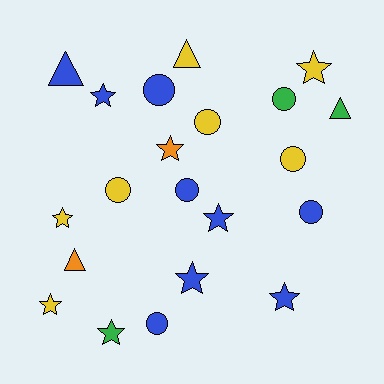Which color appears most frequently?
Blue, with 9 objects.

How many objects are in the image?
There are 21 objects.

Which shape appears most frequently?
Star, with 9 objects.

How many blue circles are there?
There are 4 blue circles.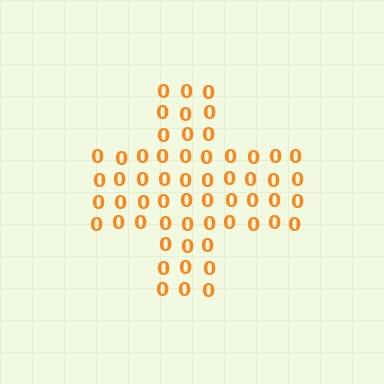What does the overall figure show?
The overall figure shows a cross.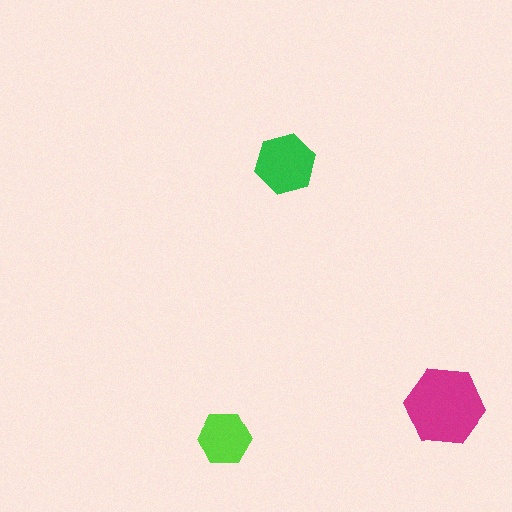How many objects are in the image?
There are 3 objects in the image.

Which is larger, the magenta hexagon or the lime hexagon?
The magenta one.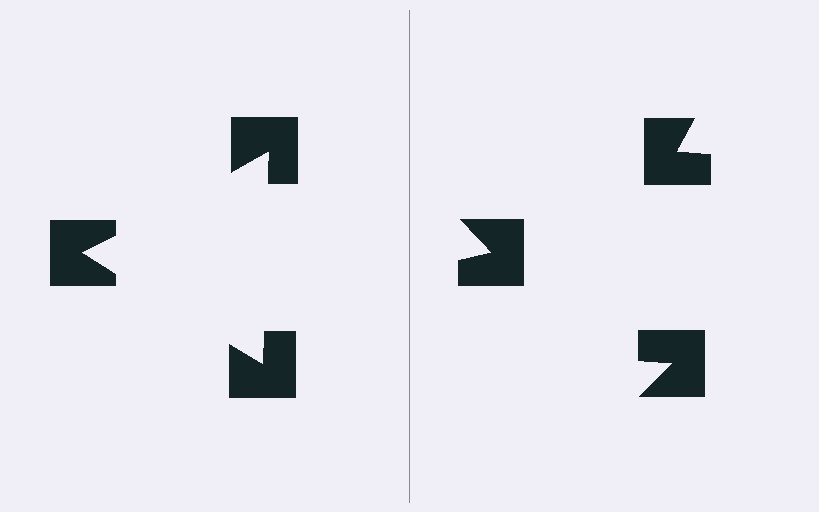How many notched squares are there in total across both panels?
6 — 3 on each side.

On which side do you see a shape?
An illusory triangle appears on the left side. On the right side the wedge cuts are rotated, so no coherent shape forms.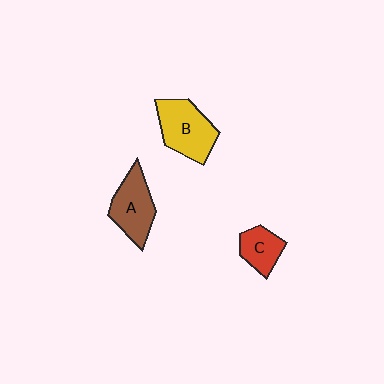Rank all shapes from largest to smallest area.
From largest to smallest: B (yellow), A (brown), C (red).